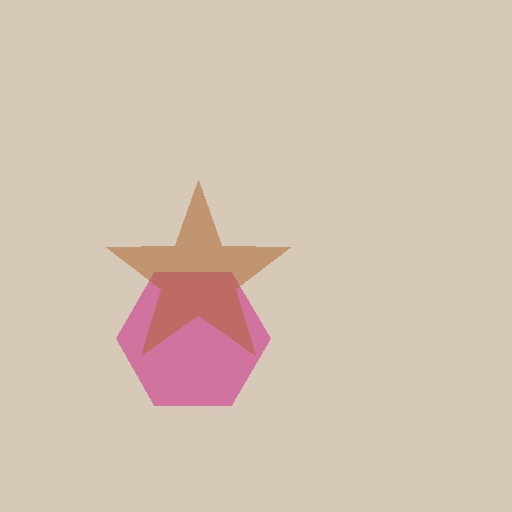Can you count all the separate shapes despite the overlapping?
Yes, there are 2 separate shapes.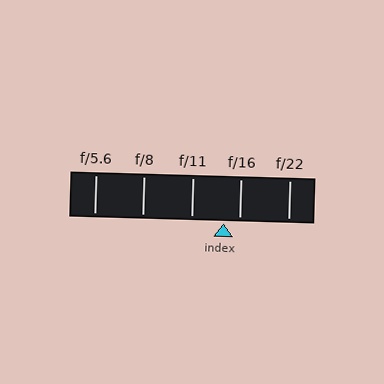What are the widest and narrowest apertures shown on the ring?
The widest aperture shown is f/5.6 and the narrowest is f/22.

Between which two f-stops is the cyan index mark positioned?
The index mark is between f/11 and f/16.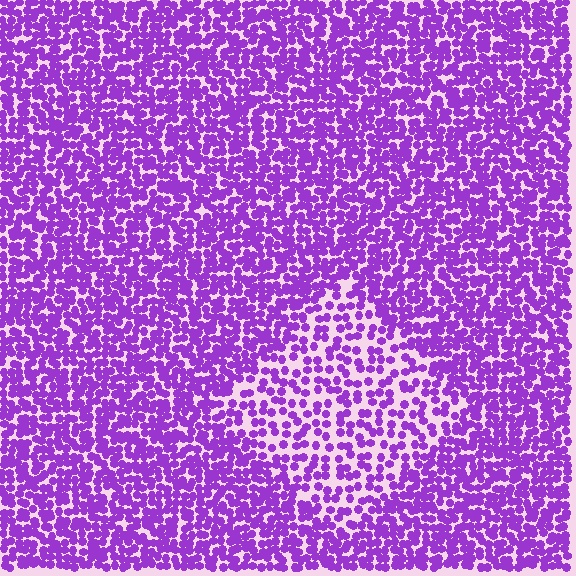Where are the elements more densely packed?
The elements are more densely packed outside the diamond boundary.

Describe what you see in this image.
The image contains small purple elements arranged at two different densities. A diamond-shaped region is visible where the elements are less densely packed than the surrounding area.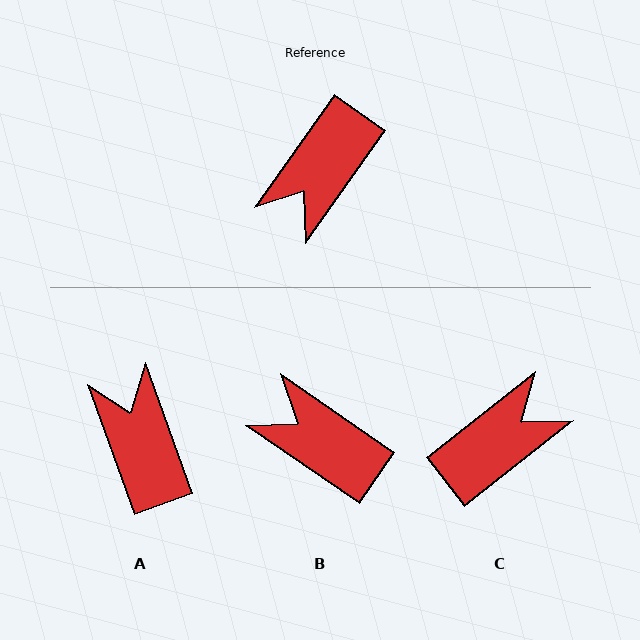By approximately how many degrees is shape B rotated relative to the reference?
Approximately 89 degrees clockwise.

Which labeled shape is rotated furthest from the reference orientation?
C, about 163 degrees away.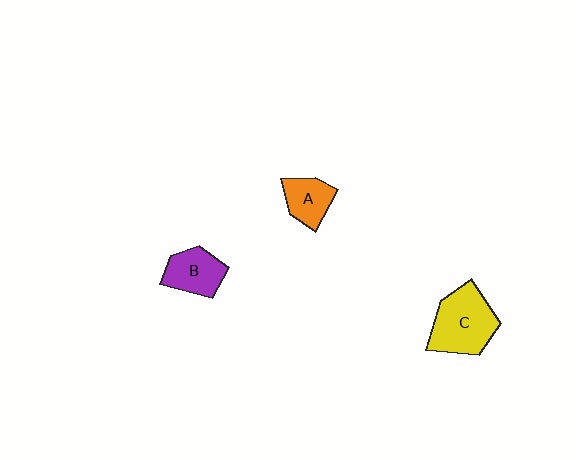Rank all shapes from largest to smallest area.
From largest to smallest: C (yellow), B (purple), A (orange).